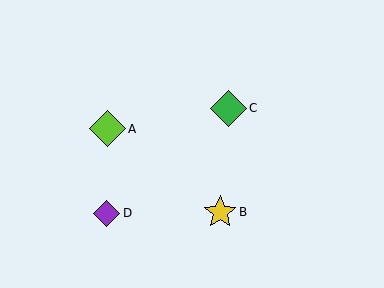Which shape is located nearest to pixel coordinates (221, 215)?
The yellow star (labeled B) at (220, 212) is nearest to that location.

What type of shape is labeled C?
Shape C is a green diamond.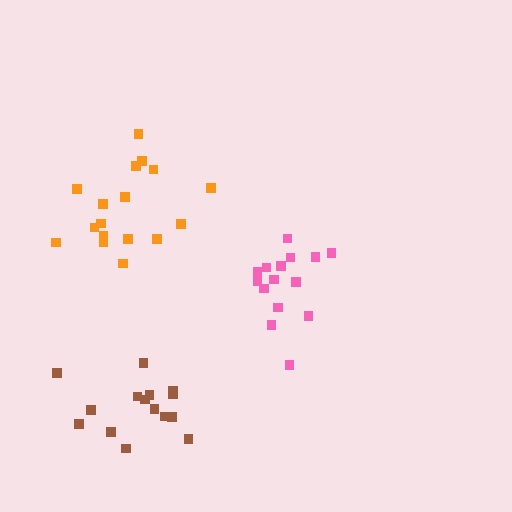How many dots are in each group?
Group 1: 15 dots, Group 2: 15 dots, Group 3: 17 dots (47 total).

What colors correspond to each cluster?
The clusters are colored: pink, brown, orange.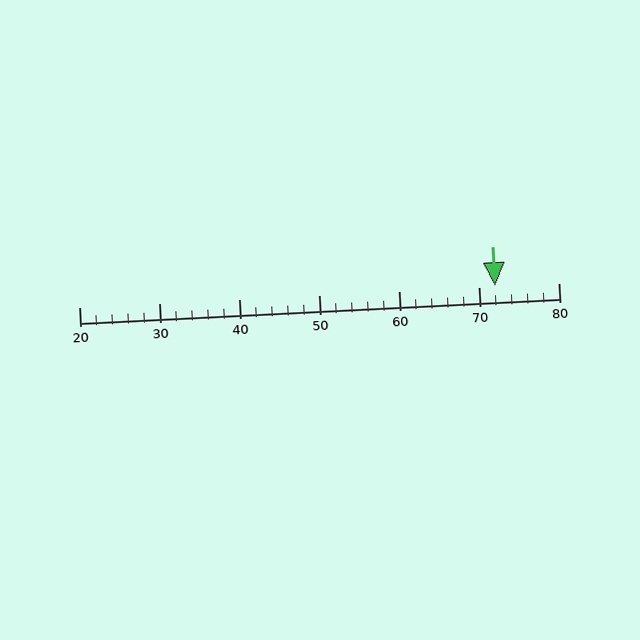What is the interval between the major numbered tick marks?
The major tick marks are spaced 10 units apart.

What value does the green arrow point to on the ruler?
The green arrow points to approximately 72.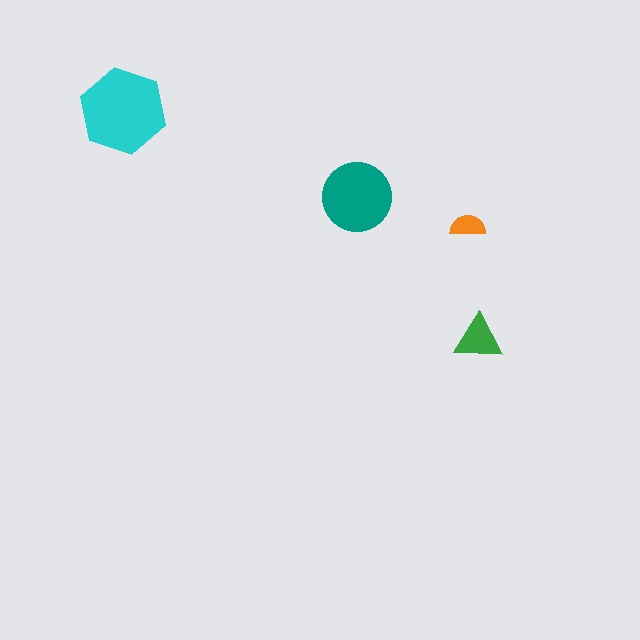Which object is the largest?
The cyan hexagon.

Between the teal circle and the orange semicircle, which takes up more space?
The teal circle.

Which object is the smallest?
The orange semicircle.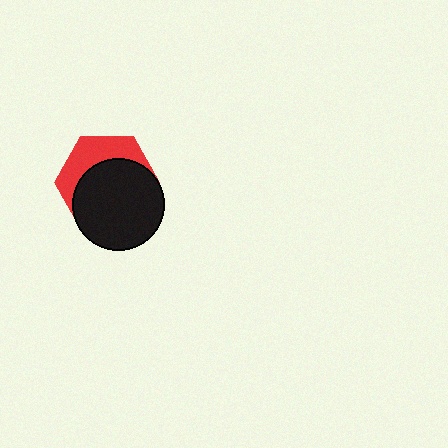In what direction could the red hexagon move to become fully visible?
The red hexagon could move up. That would shift it out from behind the black circle entirely.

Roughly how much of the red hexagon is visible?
A small part of it is visible (roughly 35%).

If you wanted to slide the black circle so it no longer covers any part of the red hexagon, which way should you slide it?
Slide it down — that is the most direct way to separate the two shapes.